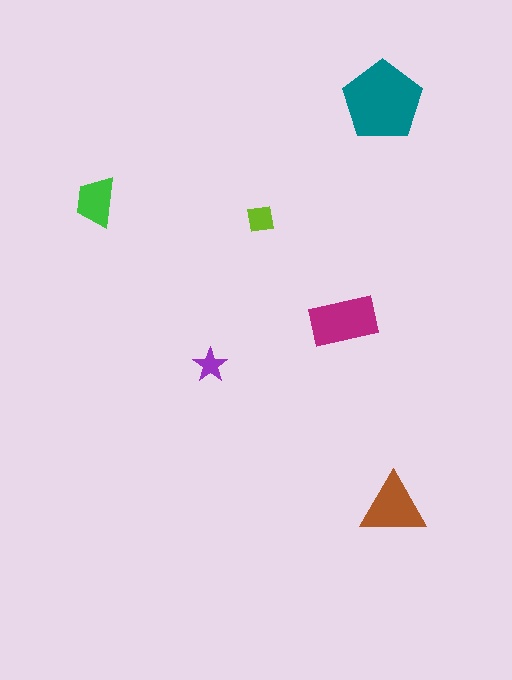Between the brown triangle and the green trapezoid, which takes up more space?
The brown triangle.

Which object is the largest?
The teal pentagon.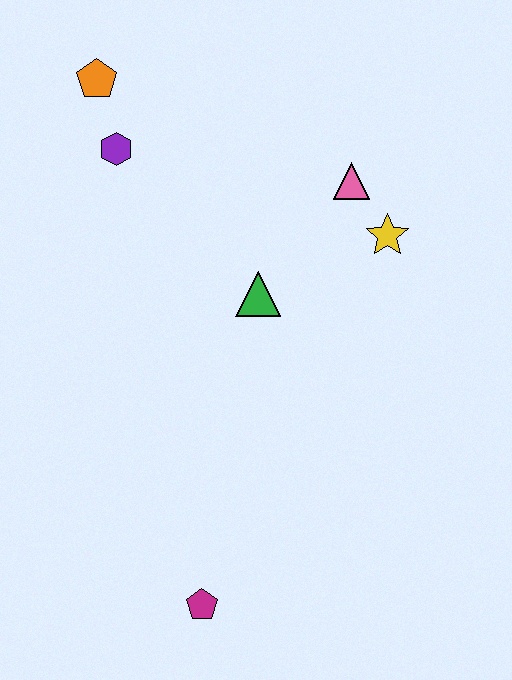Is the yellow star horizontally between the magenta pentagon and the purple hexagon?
No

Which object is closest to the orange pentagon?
The purple hexagon is closest to the orange pentagon.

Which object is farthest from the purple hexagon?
The magenta pentagon is farthest from the purple hexagon.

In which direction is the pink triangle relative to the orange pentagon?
The pink triangle is to the right of the orange pentagon.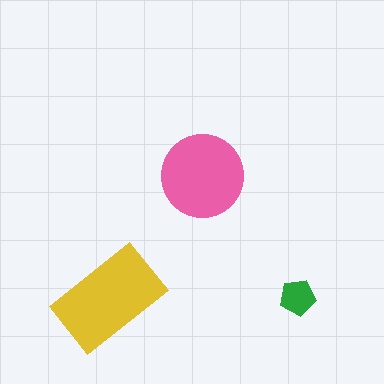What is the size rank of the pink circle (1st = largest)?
2nd.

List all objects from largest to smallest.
The yellow rectangle, the pink circle, the green pentagon.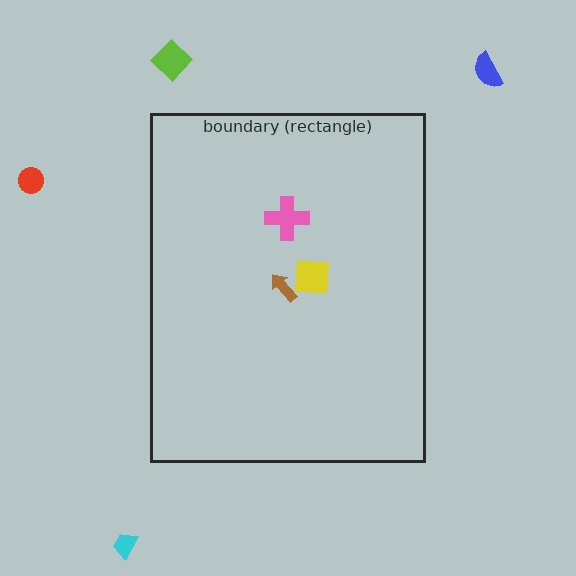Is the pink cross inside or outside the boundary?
Inside.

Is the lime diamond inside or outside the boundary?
Outside.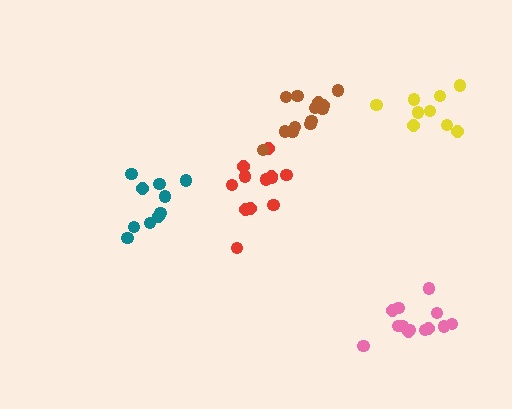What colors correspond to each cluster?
The clusters are colored: red, yellow, pink, brown, teal.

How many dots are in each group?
Group 1: 12 dots, Group 2: 9 dots, Group 3: 13 dots, Group 4: 13 dots, Group 5: 10 dots (57 total).